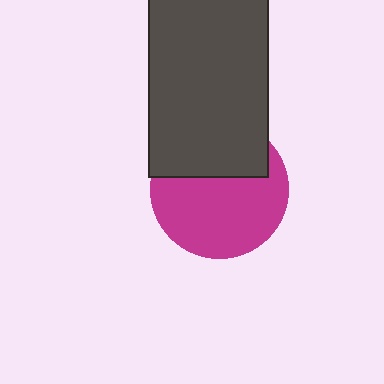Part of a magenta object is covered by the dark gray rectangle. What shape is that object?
It is a circle.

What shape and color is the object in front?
The object in front is a dark gray rectangle.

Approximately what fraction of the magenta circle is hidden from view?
Roughly 36% of the magenta circle is hidden behind the dark gray rectangle.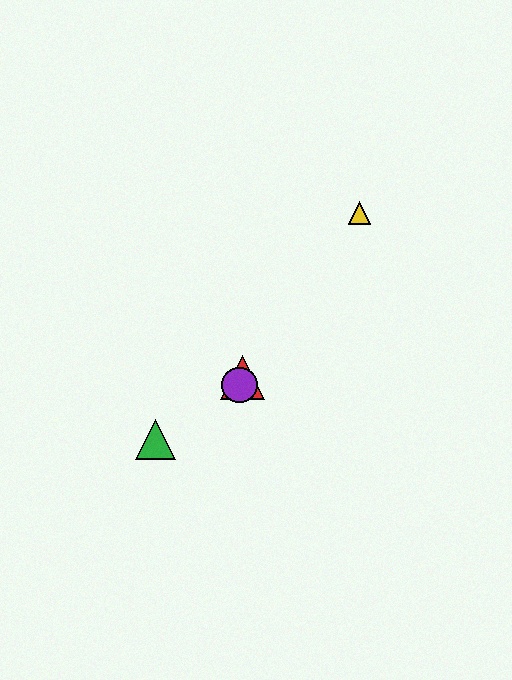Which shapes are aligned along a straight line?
The red triangle, the blue triangle, the purple circle are aligned along a straight line.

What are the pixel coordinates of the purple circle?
The purple circle is at (240, 385).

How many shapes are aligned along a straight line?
3 shapes (the red triangle, the blue triangle, the purple circle) are aligned along a straight line.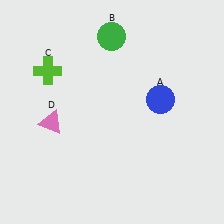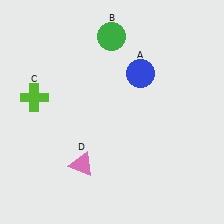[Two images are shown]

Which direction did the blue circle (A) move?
The blue circle (A) moved up.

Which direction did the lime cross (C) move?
The lime cross (C) moved down.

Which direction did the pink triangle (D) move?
The pink triangle (D) moved down.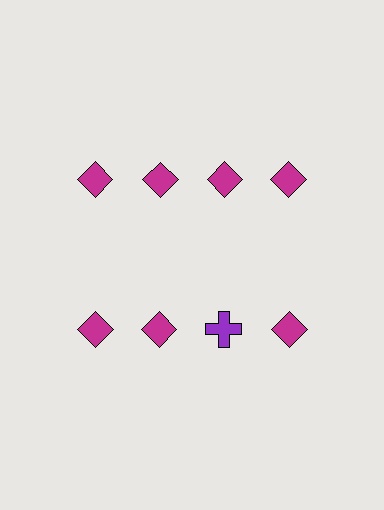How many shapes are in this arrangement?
There are 8 shapes arranged in a grid pattern.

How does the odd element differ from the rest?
It differs in both color (purple instead of magenta) and shape (cross instead of diamond).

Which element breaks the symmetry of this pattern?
The purple cross in the second row, center column breaks the symmetry. All other shapes are magenta diamonds.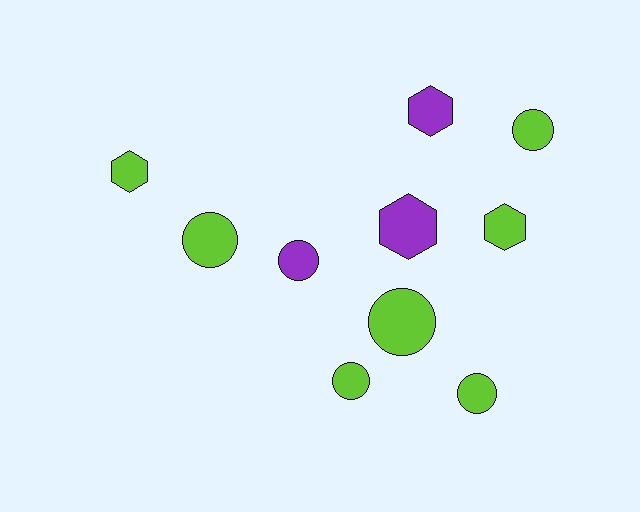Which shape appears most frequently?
Circle, with 6 objects.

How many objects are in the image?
There are 10 objects.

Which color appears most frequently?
Lime, with 7 objects.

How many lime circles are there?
There are 5 lime circles.